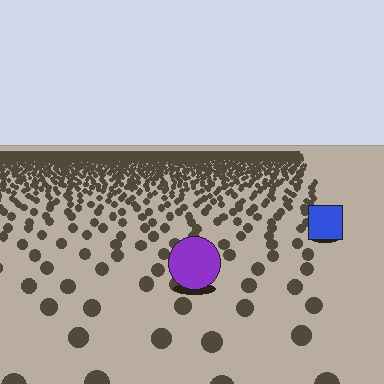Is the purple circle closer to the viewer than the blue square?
Yes. The purple circle is closer — you can tell from the texture gradient: the ground texture is coarser near it.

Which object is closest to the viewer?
The purple circle is closest. The texture marks near it are larger and more spread out.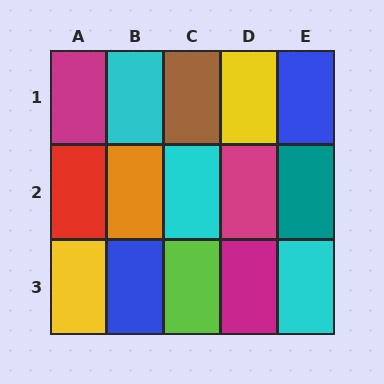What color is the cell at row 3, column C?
Lime.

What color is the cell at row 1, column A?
Magenta.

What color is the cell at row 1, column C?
Brown.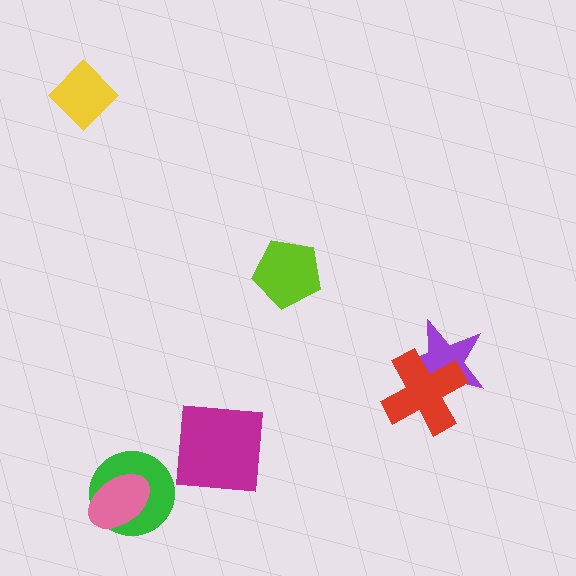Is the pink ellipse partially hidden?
No, no other shape covers it.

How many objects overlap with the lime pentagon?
0 objects overlap with the lime pentagon.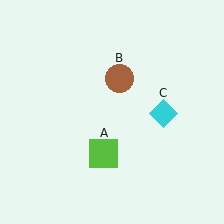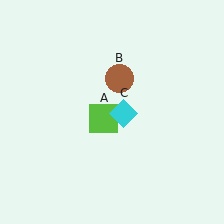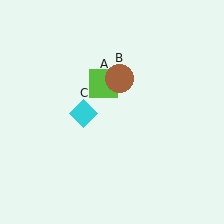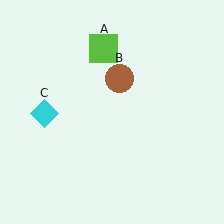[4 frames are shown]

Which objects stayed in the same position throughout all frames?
Brown circle (object B) remained stationary.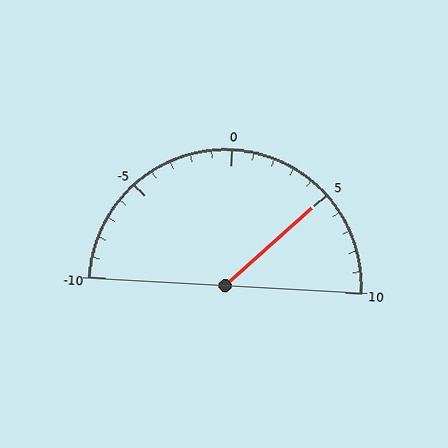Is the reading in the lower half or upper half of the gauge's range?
The reading is in the upper half of the range (-10 to 10).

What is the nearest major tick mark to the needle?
The nearest major tick mark is 5.